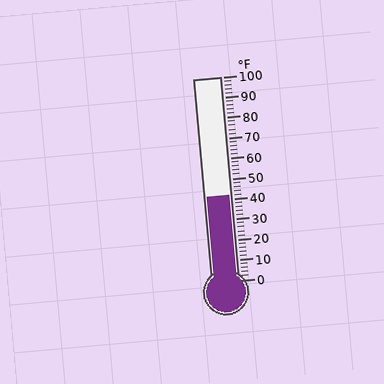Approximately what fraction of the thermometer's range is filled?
The thermometer is filled to approximately 40% of its range.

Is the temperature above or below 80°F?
The temperature is below 80°F.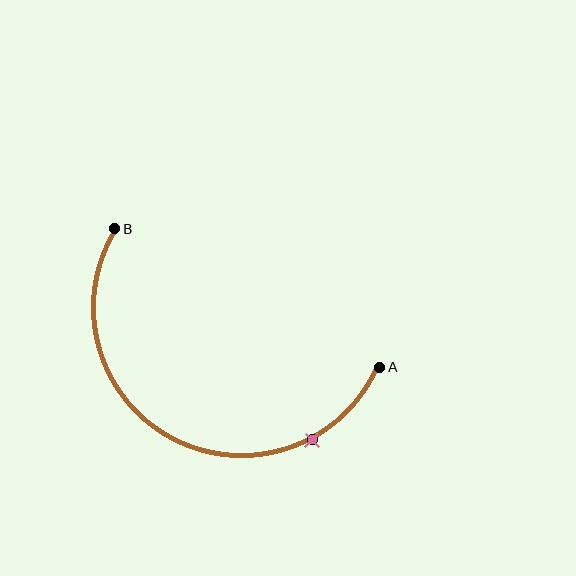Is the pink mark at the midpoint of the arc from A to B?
No. The pink mark lies on the arc but is closer to endpoint A. The arc midpoint would be at the point on the curve equidistant along the arc from both A and B.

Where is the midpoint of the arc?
The arc midpoint is the point on the curve farthest from the straight line joining A and B. It sits below that line.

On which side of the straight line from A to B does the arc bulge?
The arc bulges below the straight line connecting A and B.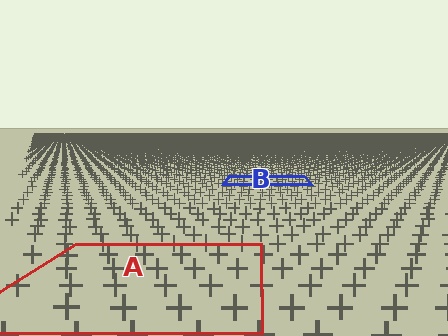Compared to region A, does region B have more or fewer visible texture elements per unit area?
Region B has more texture elements per unit area — they are packed more densely because it is farther away.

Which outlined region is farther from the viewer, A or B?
Region B is farther from the viewer — the texture elements inside it appear smaller and more densely packed.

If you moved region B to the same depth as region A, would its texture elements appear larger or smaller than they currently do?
They would appear larger. At a closer depth, the same texture elements are projected at a bigger on-screen size.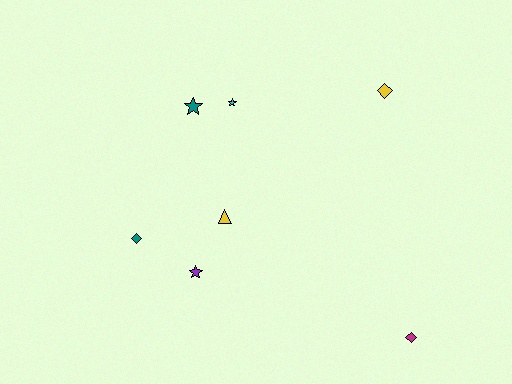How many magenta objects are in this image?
There is 1 magenta object.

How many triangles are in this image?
There is 1 triangle.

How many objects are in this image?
There are 7 objects.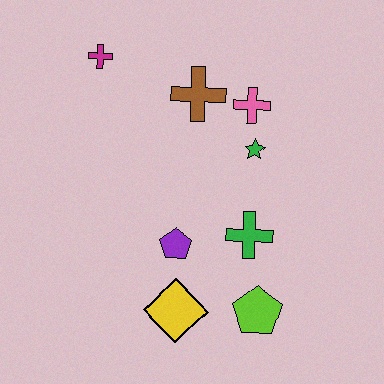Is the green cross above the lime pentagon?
Yes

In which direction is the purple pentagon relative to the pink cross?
The purple pentagon is below the pink cross.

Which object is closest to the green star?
The pink cross is closest to the green star.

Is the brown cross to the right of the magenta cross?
Yes